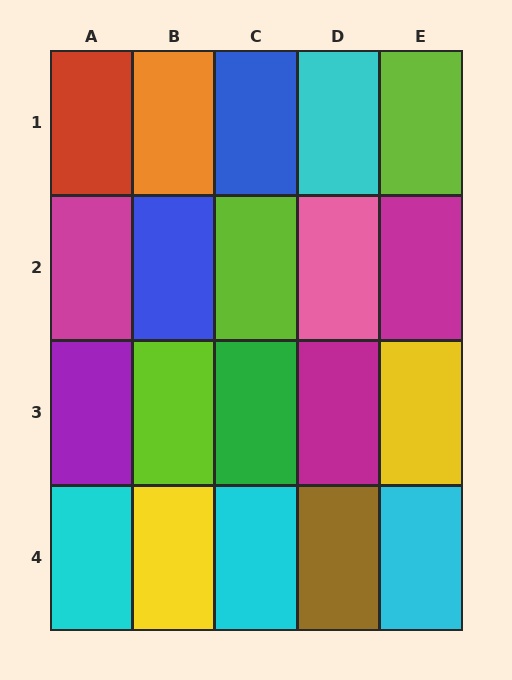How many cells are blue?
2 cells are blue.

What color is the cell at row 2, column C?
Lime.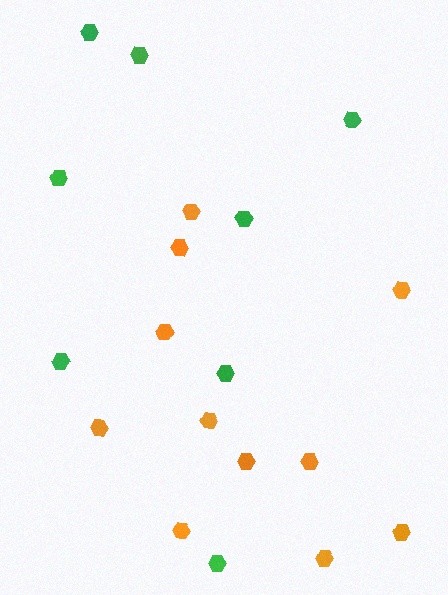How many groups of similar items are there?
There are 2 groups: one group of orange hexagons (11) and one group of green hexagons (8).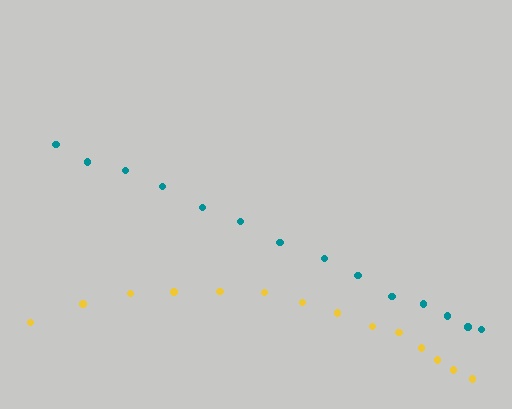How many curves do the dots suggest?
There are 2 distinct paths.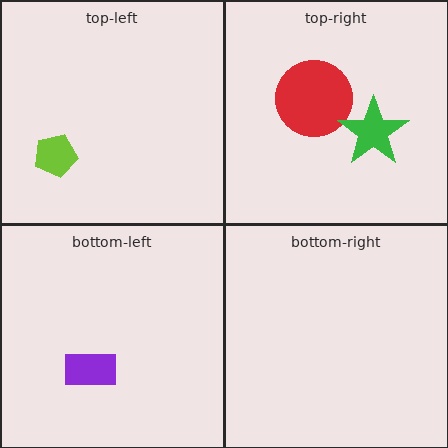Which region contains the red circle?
The top-right region.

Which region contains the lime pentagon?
The top-left region.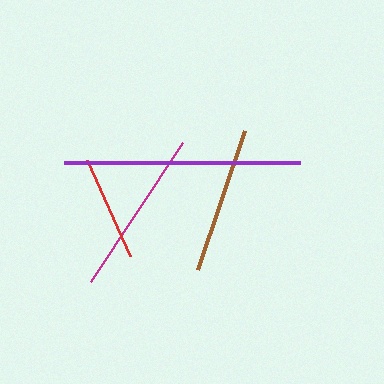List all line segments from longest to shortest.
From longest to shortest: purple, magenta, brown, red.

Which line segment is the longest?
The purple line is the longest at approximately 235 pixels.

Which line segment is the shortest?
The red line is the shortest at approximately 106 pixels.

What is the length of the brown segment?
The brown segment is approximately 147 pixels long.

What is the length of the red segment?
The red segment is approximately 106 pixels long.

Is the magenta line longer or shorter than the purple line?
The purple line is longer than the magenta line.